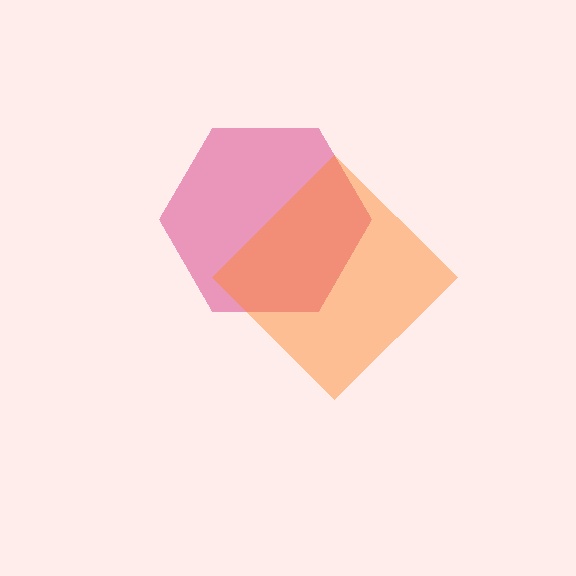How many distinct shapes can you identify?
There are 2 distinct shapes: a pink hexagon, an orange diamond.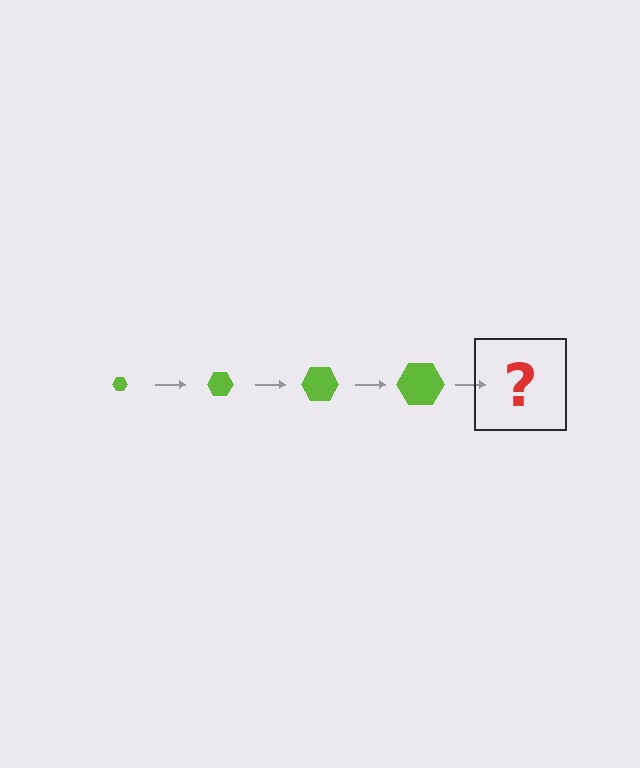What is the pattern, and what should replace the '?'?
The pattern is that the hexagon gets progressively larger each step. The '?' should be a lime hexagon, larger than the previous one.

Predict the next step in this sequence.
The next step is a lime hexagon, larger than the previous one.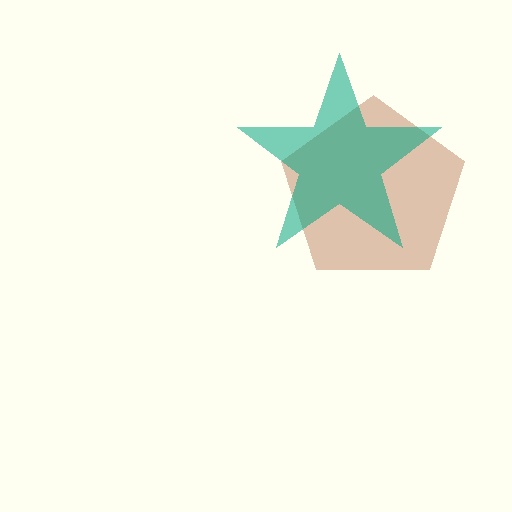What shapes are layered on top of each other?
The layered shapes are: a brown pentagon, a teal star.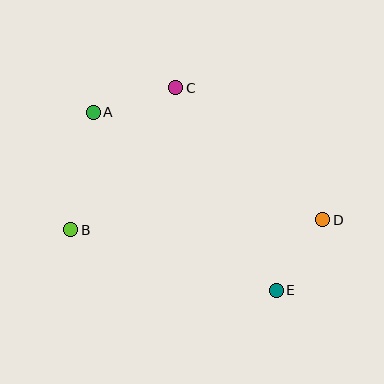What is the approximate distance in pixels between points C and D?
The distance between C and D is approximately 197 pixels.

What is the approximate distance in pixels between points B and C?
The distance between B and C is approximately 177 pixels.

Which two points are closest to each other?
Points D and E are closest to each other.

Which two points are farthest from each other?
Points A and E are farthest from each other.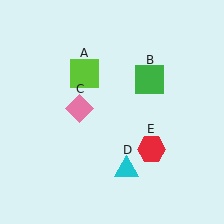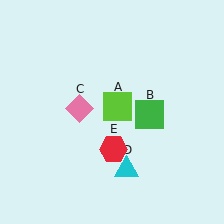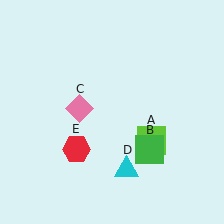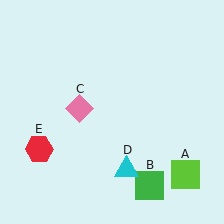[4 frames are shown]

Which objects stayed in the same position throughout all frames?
Pink diamond (object C) and cyan triangle (object D) remained stationary.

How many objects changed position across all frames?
3 objects changed position: lime square (object A), green square (object B), red hexagon (object E).